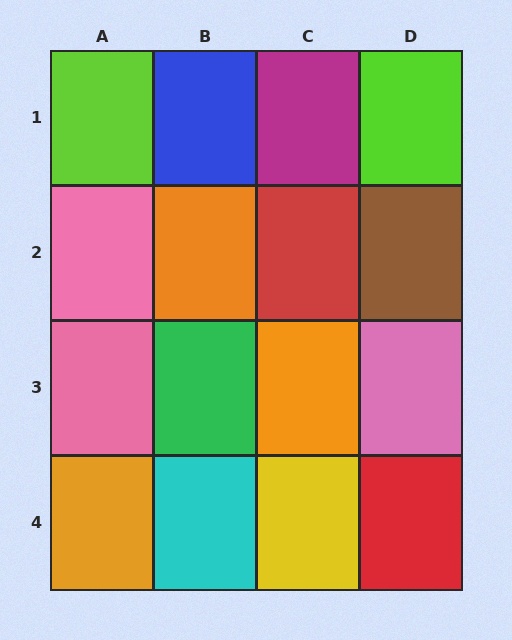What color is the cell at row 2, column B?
Orange.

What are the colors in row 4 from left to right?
Orange, cyan, yellow, red.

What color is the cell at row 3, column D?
Pink.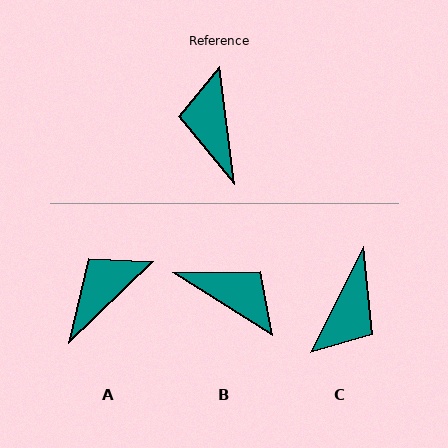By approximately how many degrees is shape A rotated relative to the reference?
Approximately 53 degrees clockwise.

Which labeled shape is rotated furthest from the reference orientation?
C, about 146 degrees away.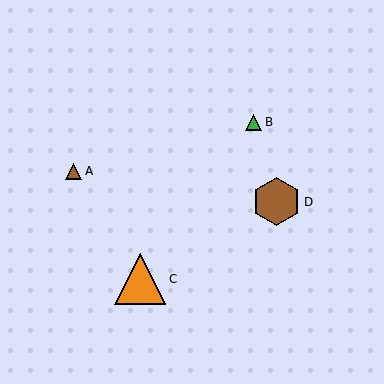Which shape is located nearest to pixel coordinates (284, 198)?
The brown hexagon (labeled D) at (277, 202) is nearest to that location.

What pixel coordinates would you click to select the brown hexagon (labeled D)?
Click at (277, 202) to select the brown hexagon D.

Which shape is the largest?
The orange triangle (labeled C) is the largest.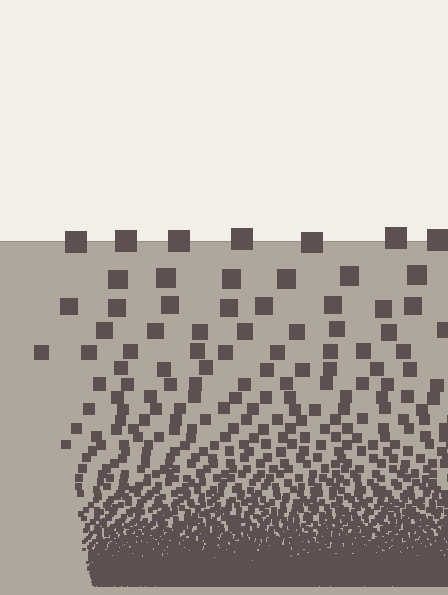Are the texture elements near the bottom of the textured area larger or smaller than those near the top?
Smaller. The gradient is inverted — elements near the bottom are smaller and denser.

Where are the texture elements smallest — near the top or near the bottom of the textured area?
Near the bottom.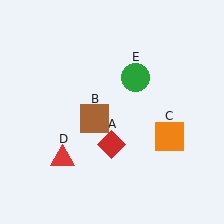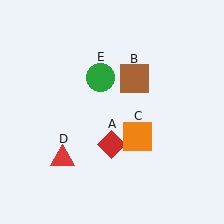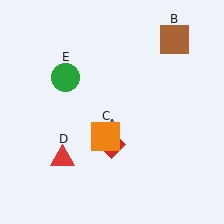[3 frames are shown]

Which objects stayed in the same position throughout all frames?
Red diamond (object A) and red triangle (object D) remained stationary.